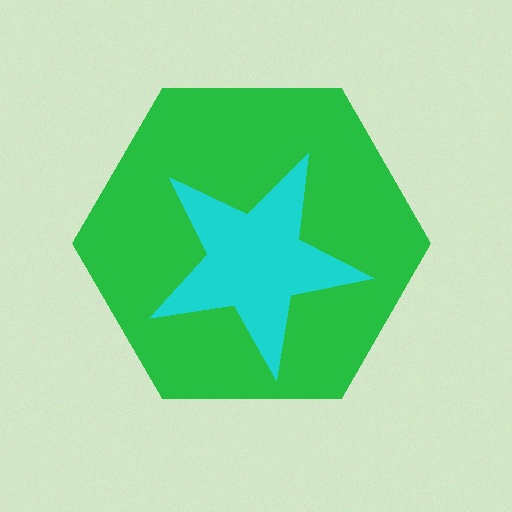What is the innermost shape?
The cyan star.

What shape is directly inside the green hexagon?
The cyan star.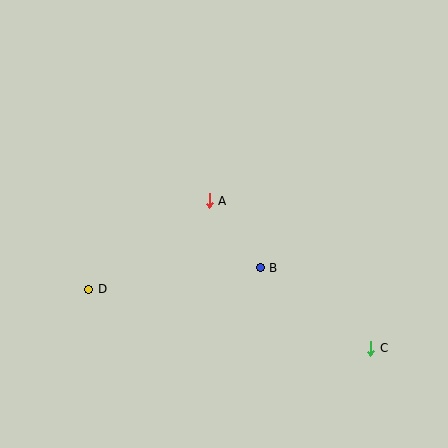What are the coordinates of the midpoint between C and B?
The midpoint between C and B is at (315, 308).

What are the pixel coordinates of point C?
Point C is at (371, 348).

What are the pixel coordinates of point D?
Point D is at (89, 289).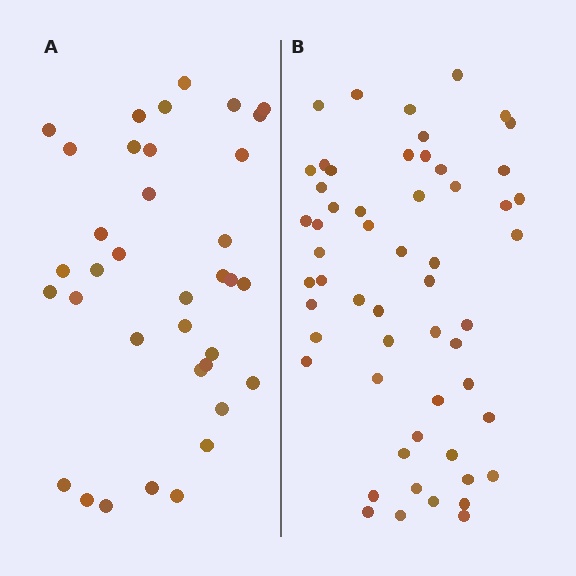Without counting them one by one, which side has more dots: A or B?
Region B (the right region) has more dots.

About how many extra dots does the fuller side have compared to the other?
Region B has approximately 20 more dots than region A.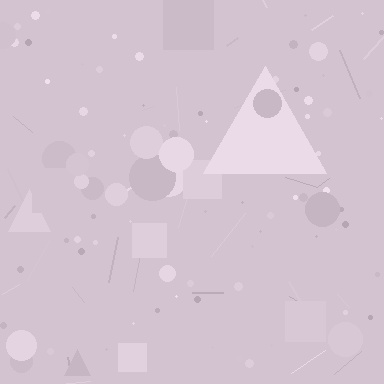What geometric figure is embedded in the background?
A triangle is embedded in the background.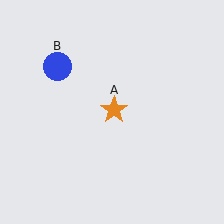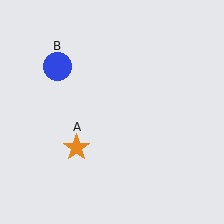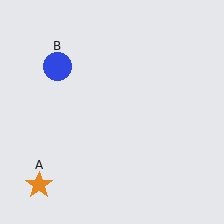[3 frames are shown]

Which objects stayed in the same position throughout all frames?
Blue circle (object B) remained stationary.